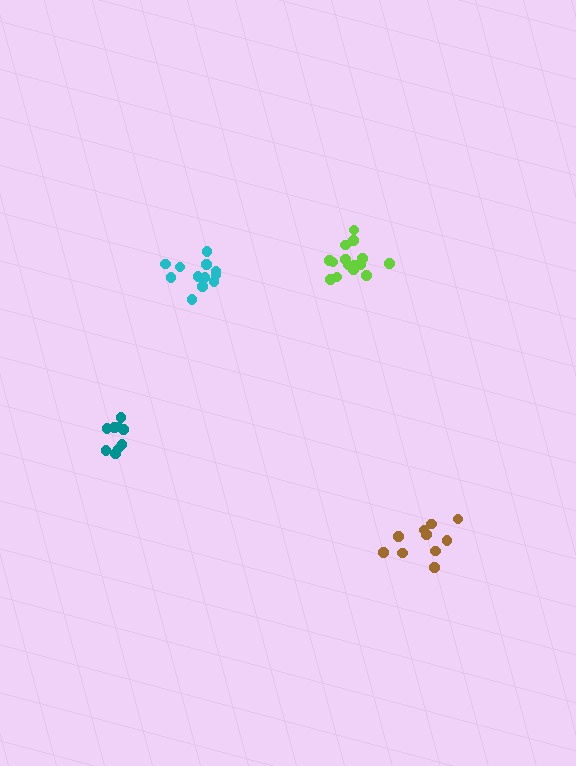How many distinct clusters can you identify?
There are 4 distinct clusters.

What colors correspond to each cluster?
The clusters are colored: cyan, brown, teal, lime.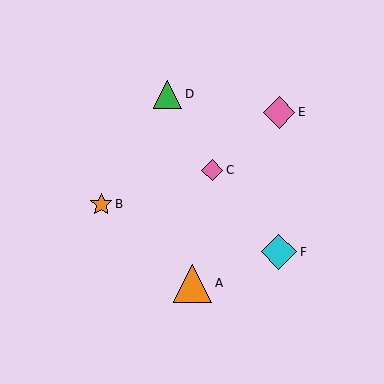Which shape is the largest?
The orange triangle (labeled A) is the largest.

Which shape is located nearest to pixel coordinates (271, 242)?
The cyan diamond (labeled F) at (279, 252) is nearest to that location.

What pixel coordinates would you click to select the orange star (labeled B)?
Click at (101, 204) to select the orange star B.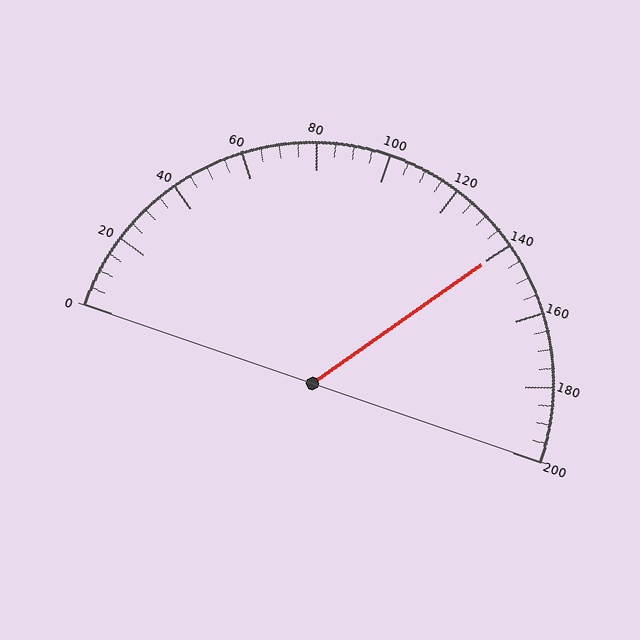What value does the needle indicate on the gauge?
The needle indicates approximately 140.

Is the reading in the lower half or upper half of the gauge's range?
The reading is in the upper half of the range (0 to 200).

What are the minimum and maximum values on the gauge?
The gauge ranges from 0 to 200.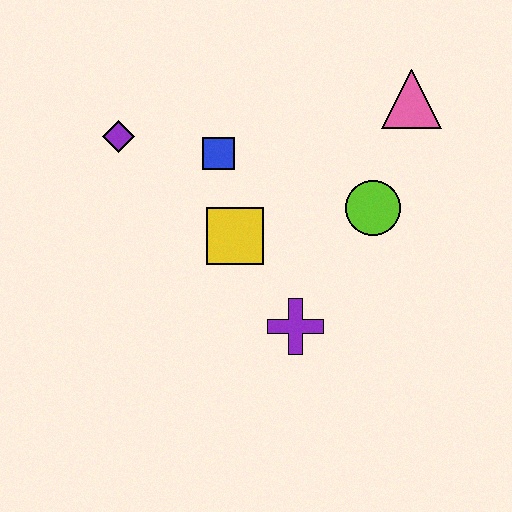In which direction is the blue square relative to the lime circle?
The blue square is to the left of the lime circle.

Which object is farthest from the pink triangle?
The purple diamond is farthest from the pink triangle.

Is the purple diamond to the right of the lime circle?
No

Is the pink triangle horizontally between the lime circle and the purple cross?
No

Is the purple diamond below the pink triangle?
Yes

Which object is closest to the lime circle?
The pink triangle is closest to the lime circle.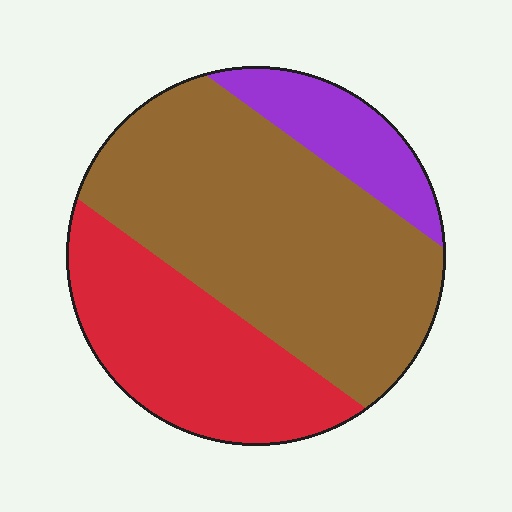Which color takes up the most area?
Brown, at roughly 55%.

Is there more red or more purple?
Red.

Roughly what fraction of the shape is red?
Red covers around 30% of the shape.